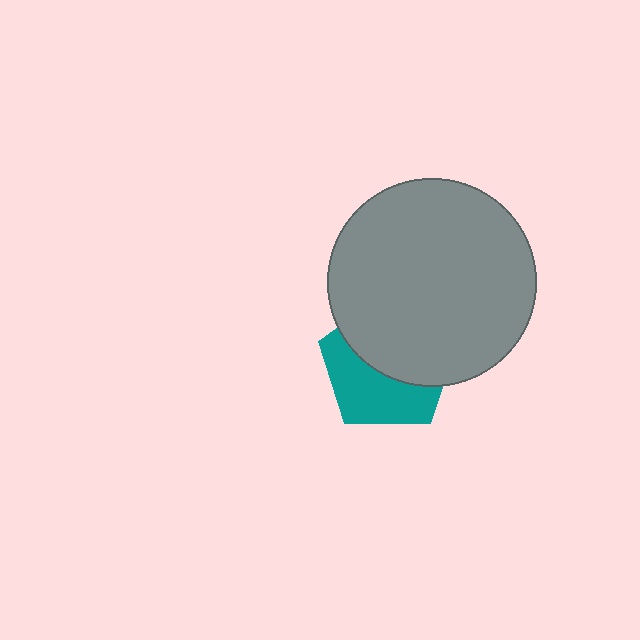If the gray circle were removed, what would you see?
You would see the complete teal pentagon.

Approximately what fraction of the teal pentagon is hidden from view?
Roughly 54% of the teal pentagon is hidden behind the gray circle.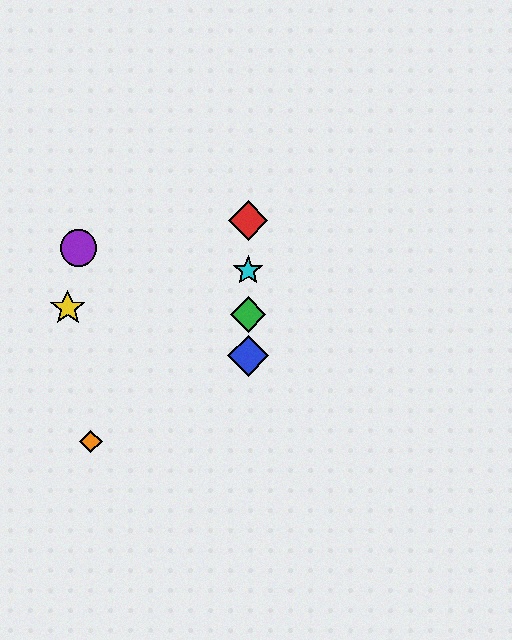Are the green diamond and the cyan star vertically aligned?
Yes, both are at x≈248.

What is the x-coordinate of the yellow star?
The yellow star is at x≈68.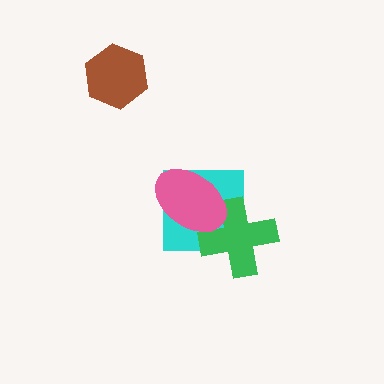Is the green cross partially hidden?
Yes, it is partially covered by another shape.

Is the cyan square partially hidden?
Yes, it is partially covered by another shape.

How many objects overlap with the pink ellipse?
2 objects overlap with the pink ellipse.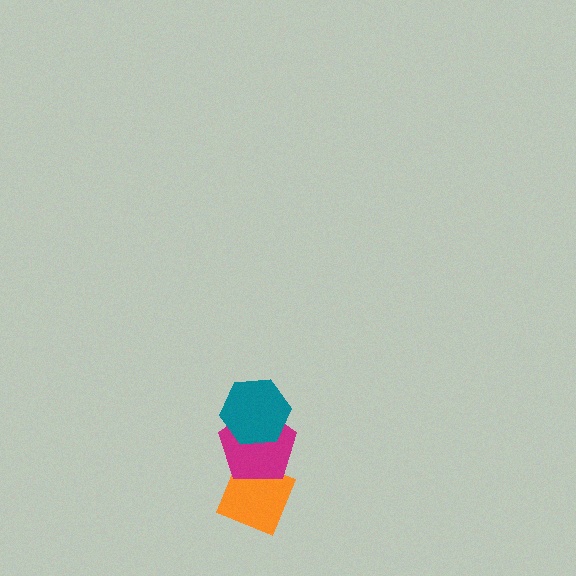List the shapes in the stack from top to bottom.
From top to bottom: the teal hexagon, the magenta pentagon, the orange diamond.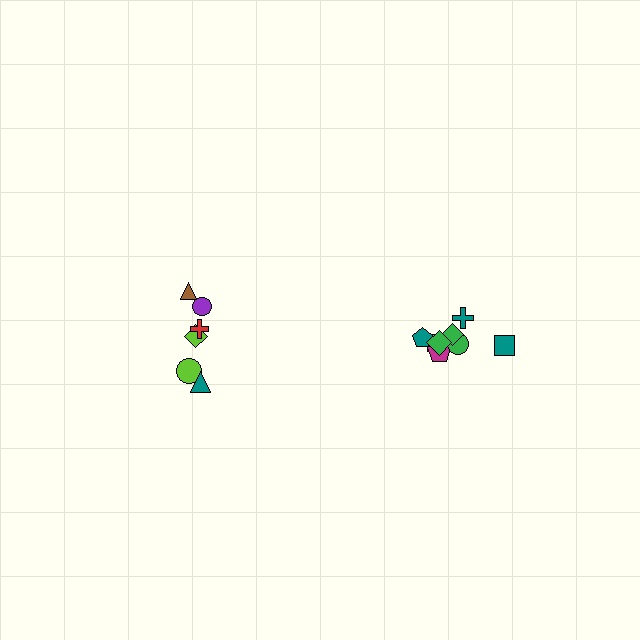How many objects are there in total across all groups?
There are 14 objects.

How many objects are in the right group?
There are 8 objects.